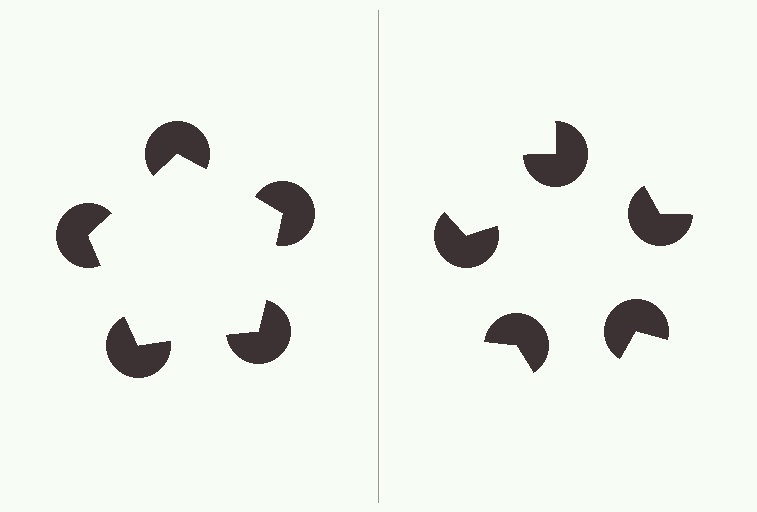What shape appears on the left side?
An illusory pentagon.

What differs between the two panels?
The pac-man discs are positioned identically on both sides; only the wedge orientations differ. On the left they align to a pentagon; on the right they are misaligned.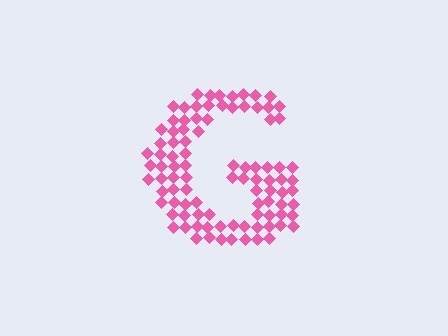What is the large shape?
The large shape is the letter G.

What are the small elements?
The small elements are diamonds.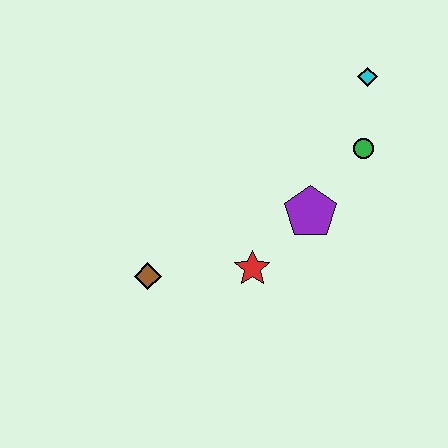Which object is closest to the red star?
The purple pentagon is closest to the red star.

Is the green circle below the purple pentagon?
No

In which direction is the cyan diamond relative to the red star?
The cyan diamond is above the red star.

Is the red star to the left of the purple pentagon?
Yes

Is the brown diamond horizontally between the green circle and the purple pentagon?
No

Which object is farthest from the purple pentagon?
The brown diamond is farthest from the purple pentagon.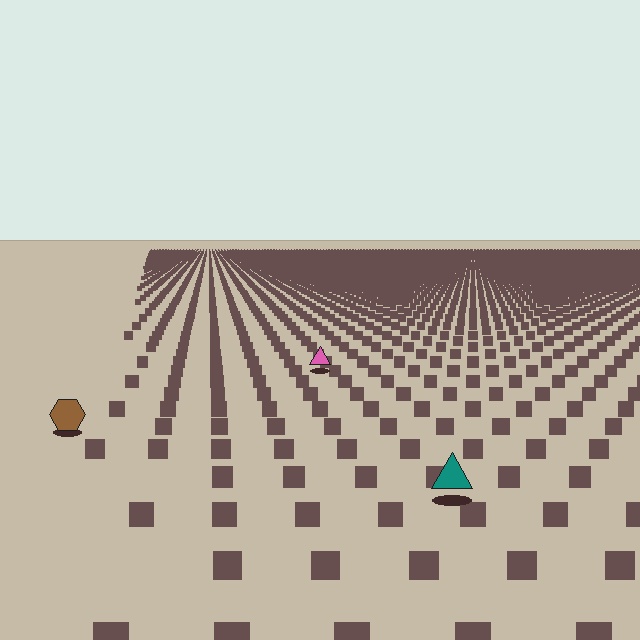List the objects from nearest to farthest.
From nearest to farthest: the teal triangle, the brown hexagon, the pink triangle.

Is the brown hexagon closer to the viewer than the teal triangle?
No. The teal triangle is closer — you can tell from the texture gradient: the ground texture is coarser near it.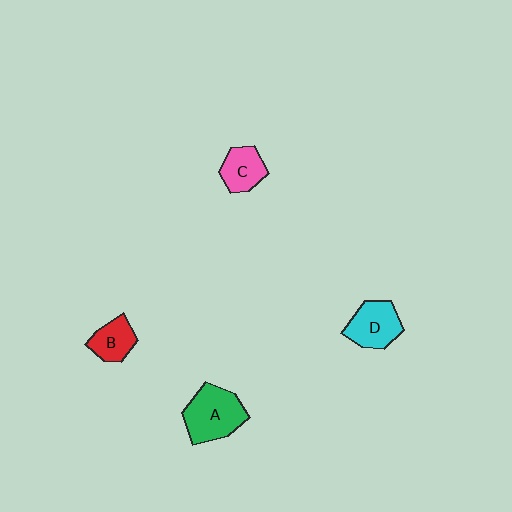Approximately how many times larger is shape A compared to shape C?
Approximately 1.6 times.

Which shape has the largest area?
Shape A (green).